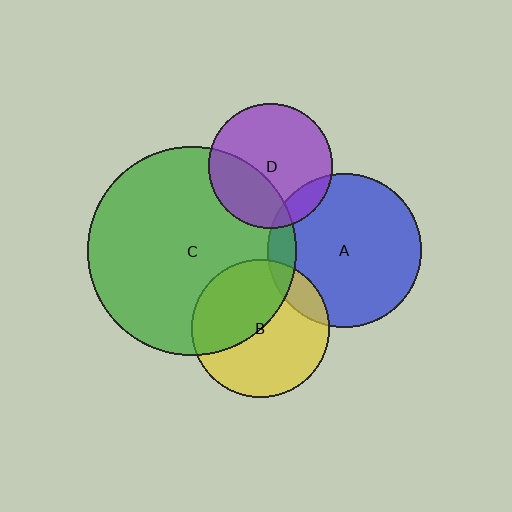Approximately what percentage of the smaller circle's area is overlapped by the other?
Approximately 35%.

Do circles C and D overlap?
Yes.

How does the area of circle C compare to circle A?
Approximately 1.8 times.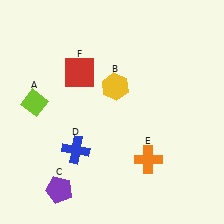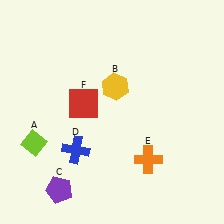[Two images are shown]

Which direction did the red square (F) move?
The red square (F) moved down.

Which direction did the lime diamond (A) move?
The lime diamond (A) moved down.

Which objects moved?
The objects that moved are: the lime diamond (A), the red square (F).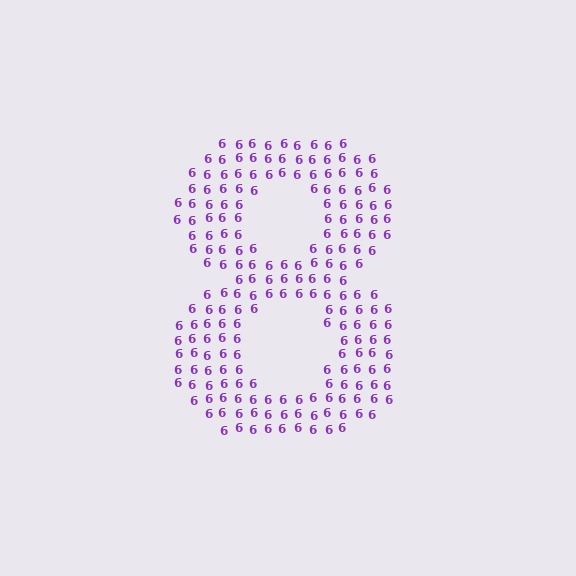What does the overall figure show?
The overall figure shows the digit 8.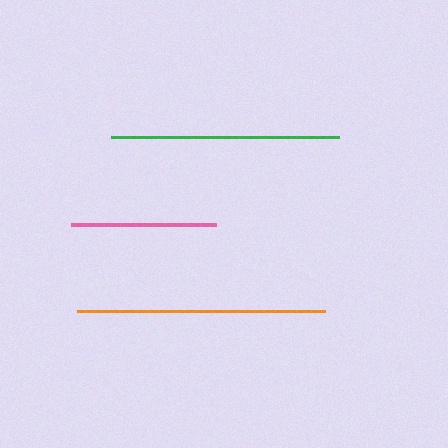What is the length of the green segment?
The green segment is approximately 228 pixels long.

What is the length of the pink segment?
The pink segment is approximately 145 pixels long.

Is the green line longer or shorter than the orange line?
The orange line is longer than the green line.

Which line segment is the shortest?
The pink line is the shortest at approximately 145 pixels.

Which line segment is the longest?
The orange line is the longest at approximately 249 pixels.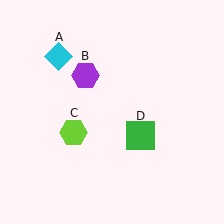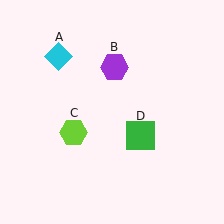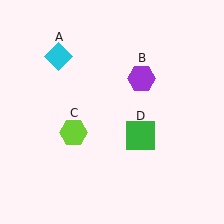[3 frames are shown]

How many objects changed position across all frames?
1 object changed position: purple hexagon (object B).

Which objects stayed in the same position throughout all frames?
Cyan diamond (object A) and lime hexagon (object C) and green square (object D) remained stationary.